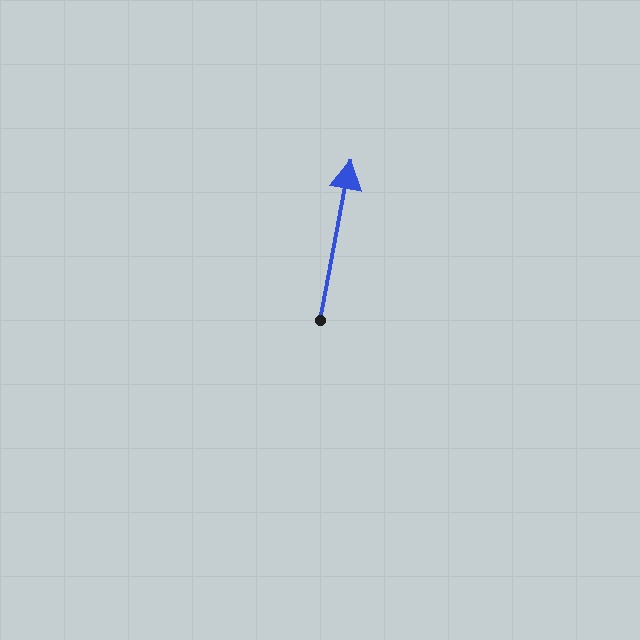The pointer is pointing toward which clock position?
Roughly 12 o'clock.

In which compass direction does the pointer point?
North.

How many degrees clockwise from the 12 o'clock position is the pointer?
Approximately 11 degrees.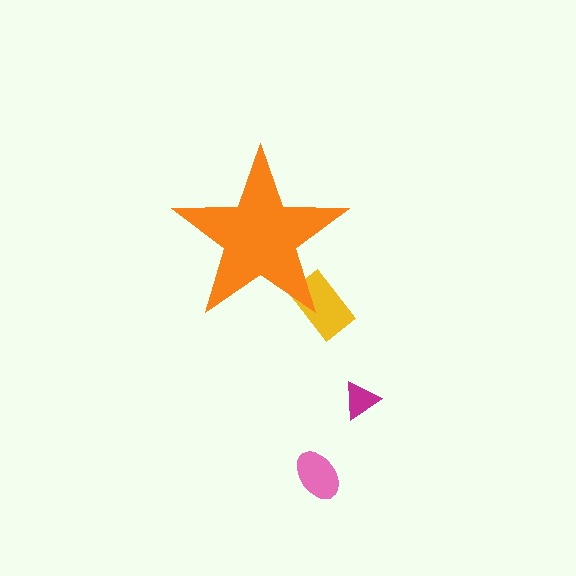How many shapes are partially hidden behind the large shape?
1 shape is partially hidden.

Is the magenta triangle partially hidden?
No, the magenta triangle is fully visible.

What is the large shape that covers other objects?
An orange star.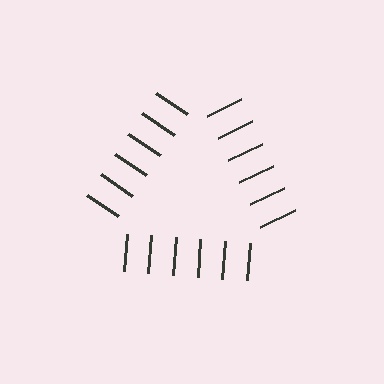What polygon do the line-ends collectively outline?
An illusory triangle — the line segments terminate on its edges but no continuous stroke is drawn.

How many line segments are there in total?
18 — 6 along each of the 3 edges.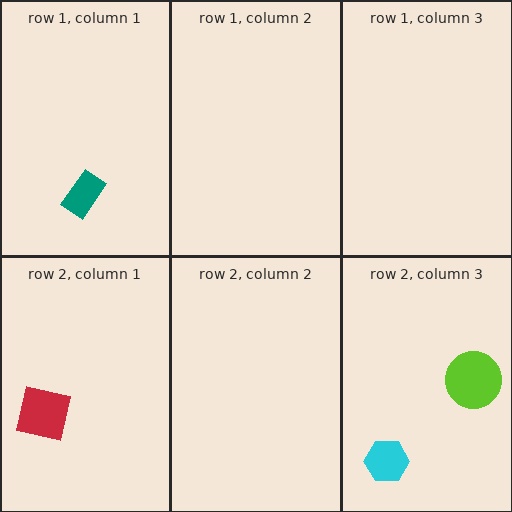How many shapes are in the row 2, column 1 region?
1.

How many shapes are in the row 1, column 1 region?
1.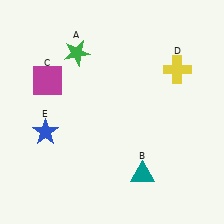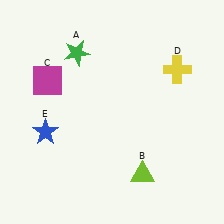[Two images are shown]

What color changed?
The triangle (B) changed from teal in Image 1 to lime in Image 2.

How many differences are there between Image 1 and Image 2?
There is 1 difference between the two images.